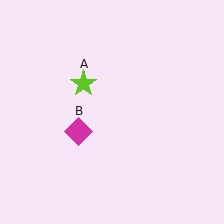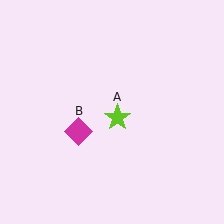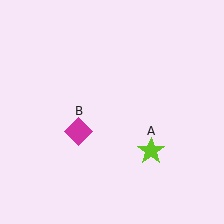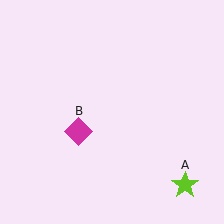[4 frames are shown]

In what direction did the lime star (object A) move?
The lime star (object A) moved down and to the right.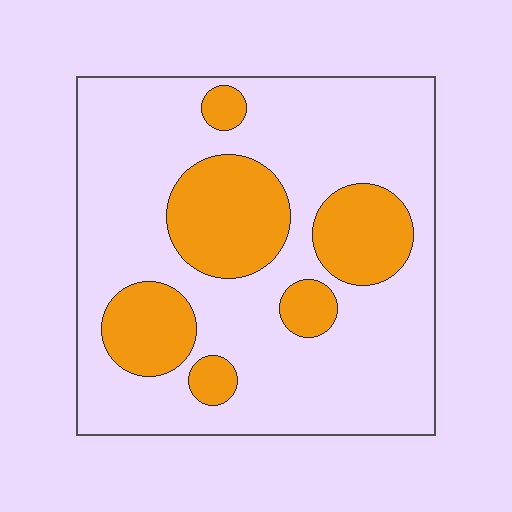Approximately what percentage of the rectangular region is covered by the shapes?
Approximately 25%.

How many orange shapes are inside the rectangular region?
6.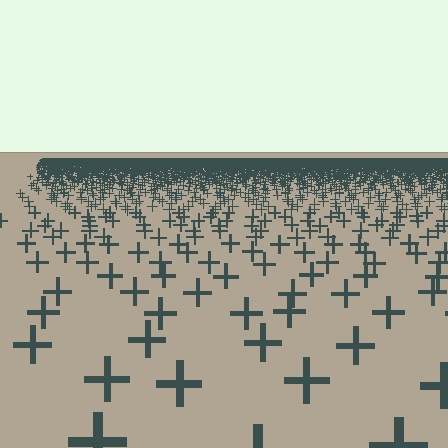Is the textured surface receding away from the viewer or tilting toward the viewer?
The surface is receding away from the viewer. Texture elements get smaller and denser toward the top.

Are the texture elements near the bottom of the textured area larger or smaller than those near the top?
Larger. Near the bottom, elements are closer to the viewer and appear at a bigger on-screen size.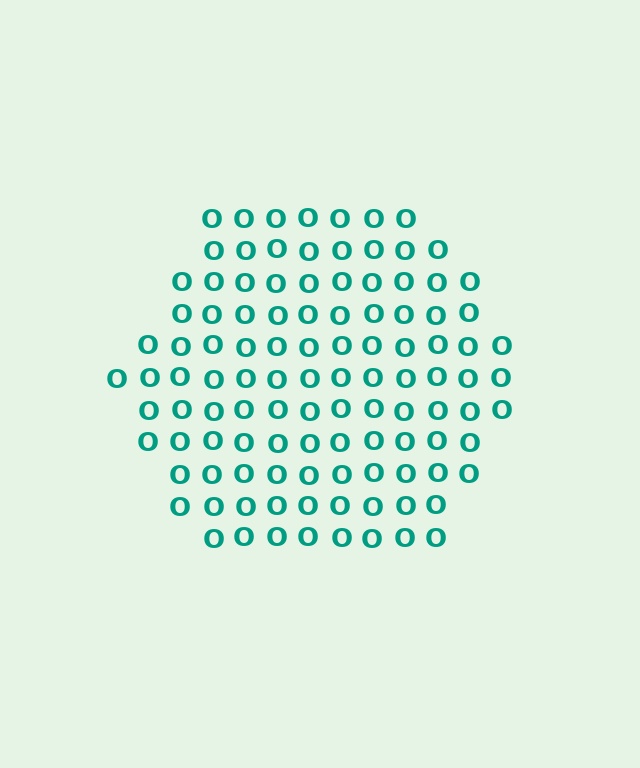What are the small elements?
The small elements are letter O's.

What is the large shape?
The large shape is a hexagon.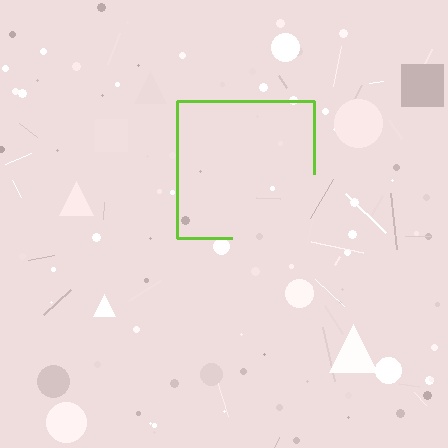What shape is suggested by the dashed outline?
The dashed outline suggests a square.